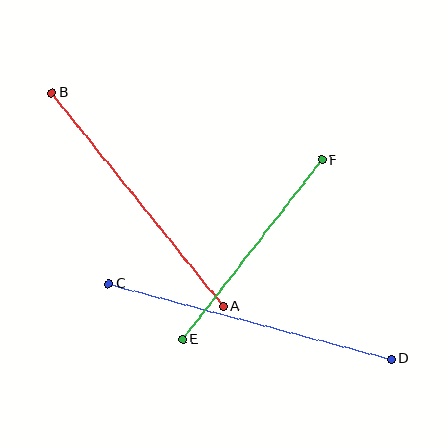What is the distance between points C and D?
The distance is approximately 292 pixels.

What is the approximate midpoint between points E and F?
The midpoint is at approximately (252, 250) pixels.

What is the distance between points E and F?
The distance is approximately 227 pixels.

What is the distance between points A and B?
The distance is approximately 274 pixels.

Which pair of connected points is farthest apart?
Points C and D are farthest apart.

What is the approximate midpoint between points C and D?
The midpoint is at approximately (250, 321) pixels.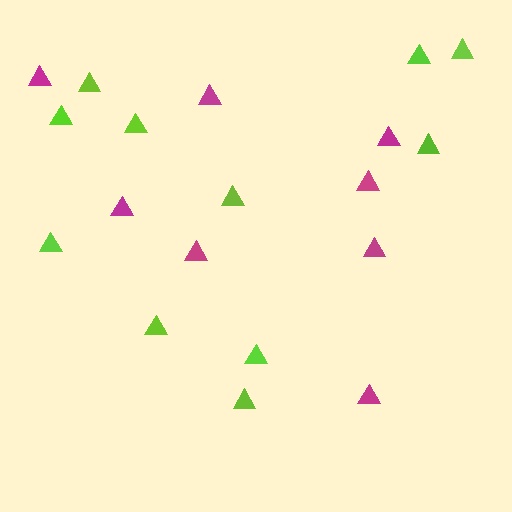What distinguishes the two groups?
There are 2 groups: one group of magenta triangles (8) and one group of lime triangles (11).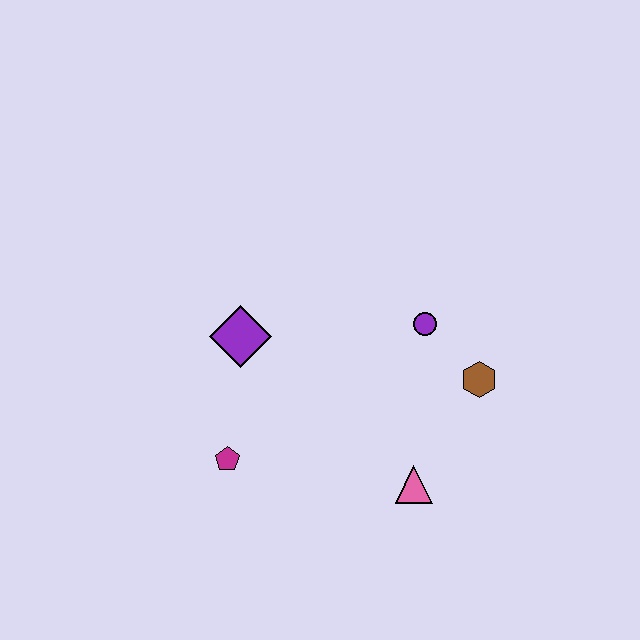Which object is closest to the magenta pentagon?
The purple diamond is closest to the magenta pentagon.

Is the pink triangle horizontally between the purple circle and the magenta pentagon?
Yes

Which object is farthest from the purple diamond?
The brown hexagon is farthest from the purple diamond.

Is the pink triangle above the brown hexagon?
No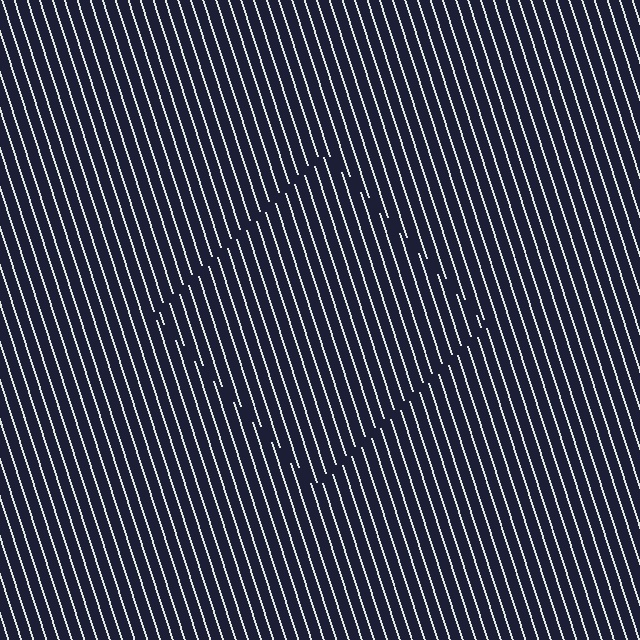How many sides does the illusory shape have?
4 sides — the line-ends trace a square.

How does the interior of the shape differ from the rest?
The interior of the shape contains the same grating, shifted by half a period — the contour is defined by the phase discontinuity where line-ends from the inner and outer gratings abut.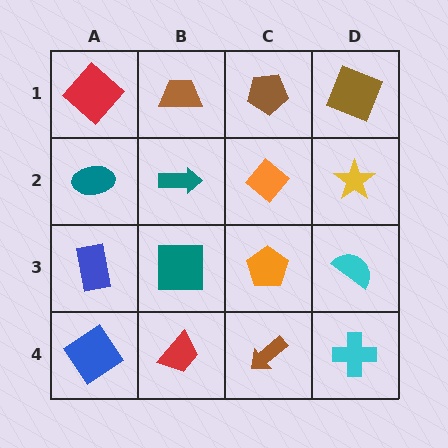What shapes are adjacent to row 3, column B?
A teal arrow (row 2, column B), a red trapezoid (row 4, column B), a blue rectangle (row 3, column A), an orange pentagon (row 3, column C).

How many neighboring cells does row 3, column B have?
4.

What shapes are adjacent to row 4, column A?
A blue rectangle (row 3, column A), a red trapezoid (row 4, column B).